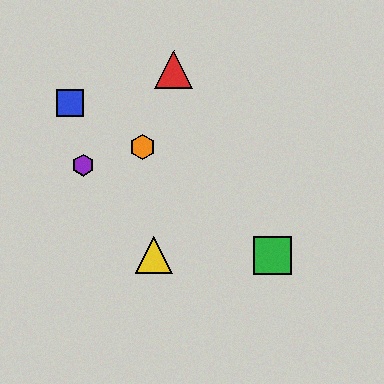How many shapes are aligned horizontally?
2 shapes (the green square, the yellow triangle) are aligned horizontally.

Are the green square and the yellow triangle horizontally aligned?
Yes, both are at y≈255.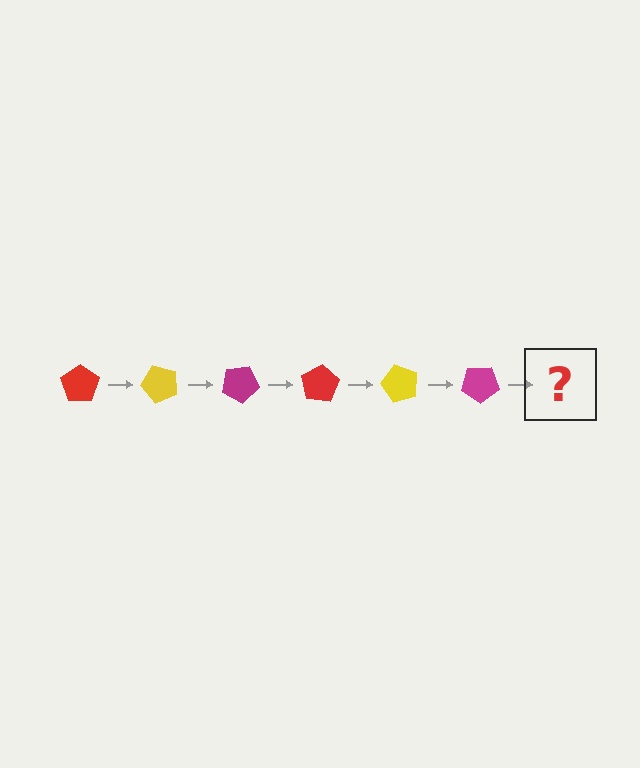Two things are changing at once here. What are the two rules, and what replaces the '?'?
The two rules are that it rotates 50 degrees each step and the color cycles through red, yellow, and magenta. The '?' should be a red pentagon, rotated 300 degrees from the start.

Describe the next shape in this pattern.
It should be a red pentagon, rotated 300 degrees from the start.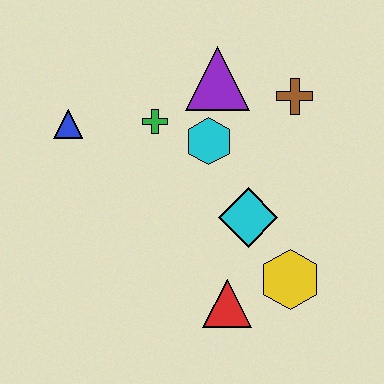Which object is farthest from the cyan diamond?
The blue triangle is farthest from the cyan diamond.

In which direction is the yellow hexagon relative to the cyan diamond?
The yellow hexagon is below the cyan diamond.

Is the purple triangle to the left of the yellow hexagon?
Yes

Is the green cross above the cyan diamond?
Yes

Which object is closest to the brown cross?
The purple triangle is closest to the brown cross.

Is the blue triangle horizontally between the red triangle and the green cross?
No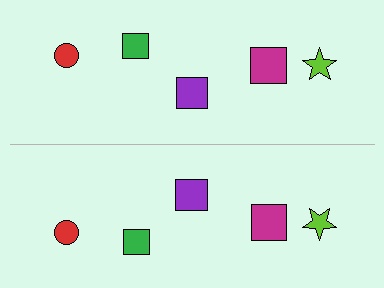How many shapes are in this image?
There are 10 shapes in this image.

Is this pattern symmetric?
Yes, this pattern has bilateral (reflection) symmetry.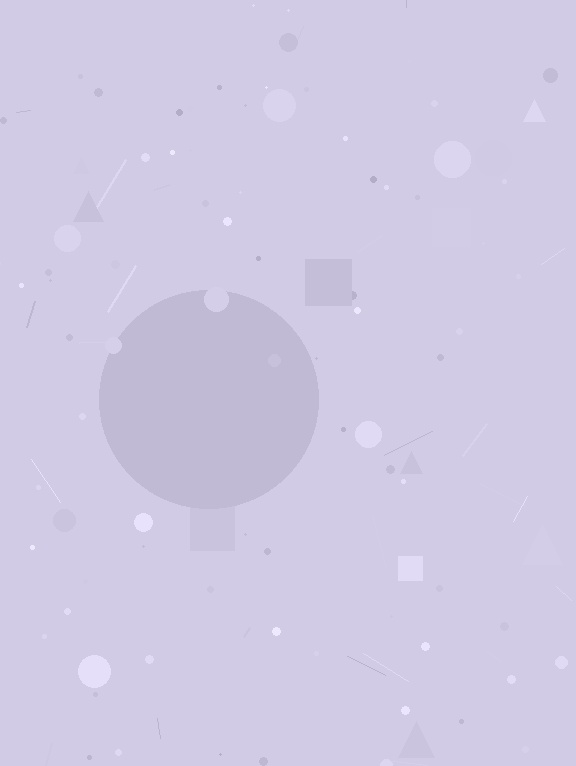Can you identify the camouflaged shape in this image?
The camouflaged shape is a circle.